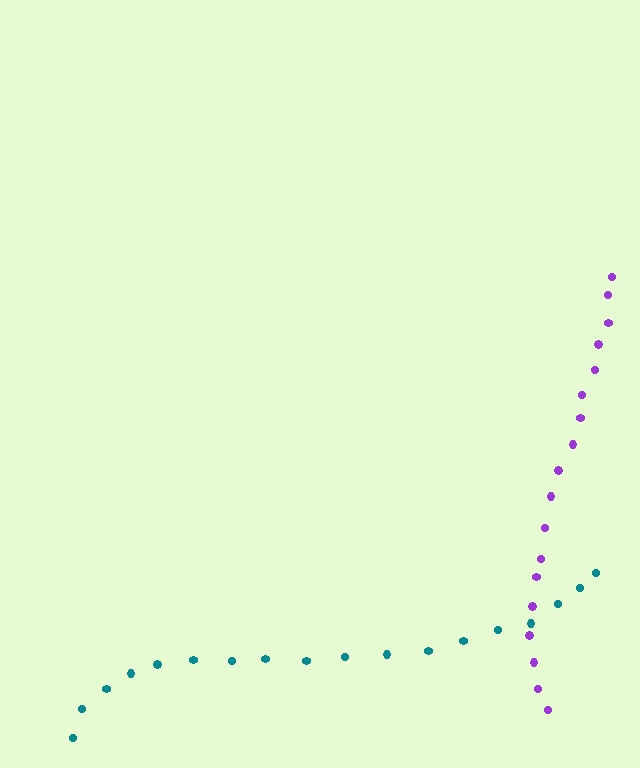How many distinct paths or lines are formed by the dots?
There are 2 distinct paths.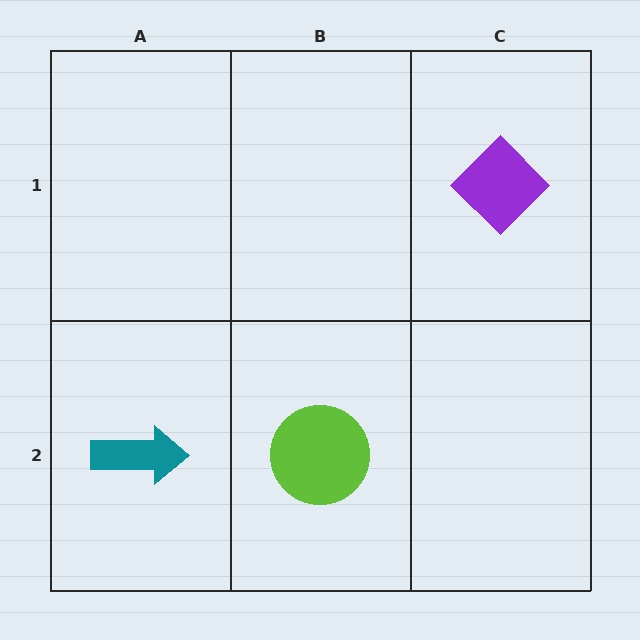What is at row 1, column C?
A purple diamond.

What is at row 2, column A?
A teal arrow.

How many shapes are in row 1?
1 shape.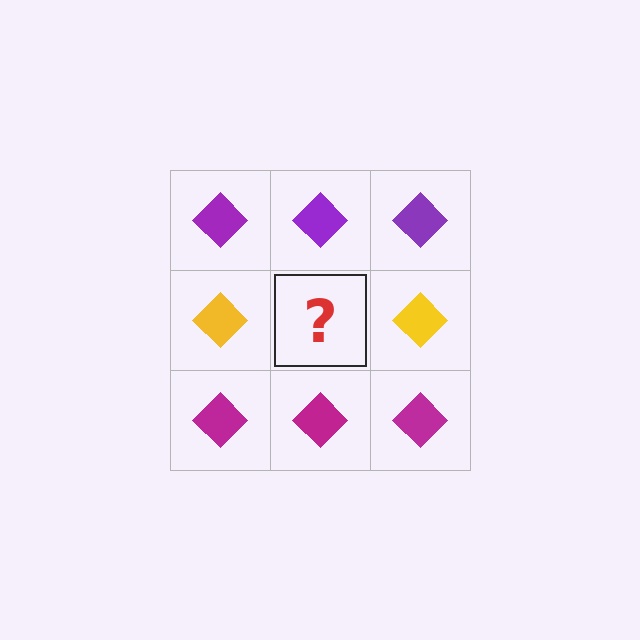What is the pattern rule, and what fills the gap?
The rule is that each row has a consistent color. The gap should be filled with a yellow diamond.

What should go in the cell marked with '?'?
The missing cell should contain a yellow diamond.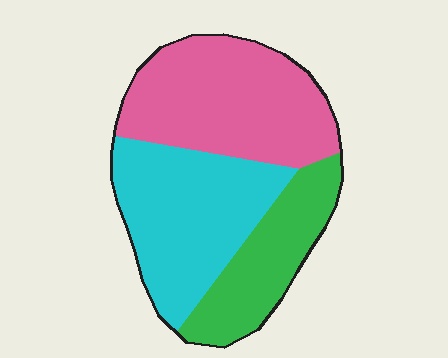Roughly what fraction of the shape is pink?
Pink covers 40% of the shape.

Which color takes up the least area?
Green, at roughly 25%.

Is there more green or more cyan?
Cyan.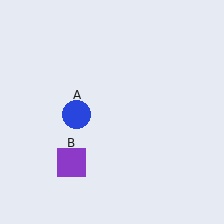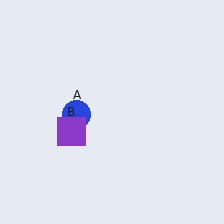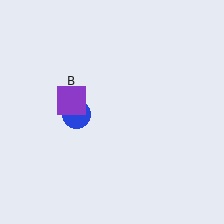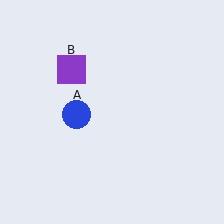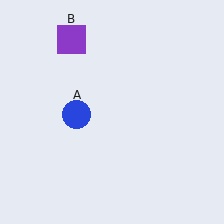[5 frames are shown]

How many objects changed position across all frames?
1 object changed position: purple square (object B).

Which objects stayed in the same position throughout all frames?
Blue circle (object A) remained stationary.